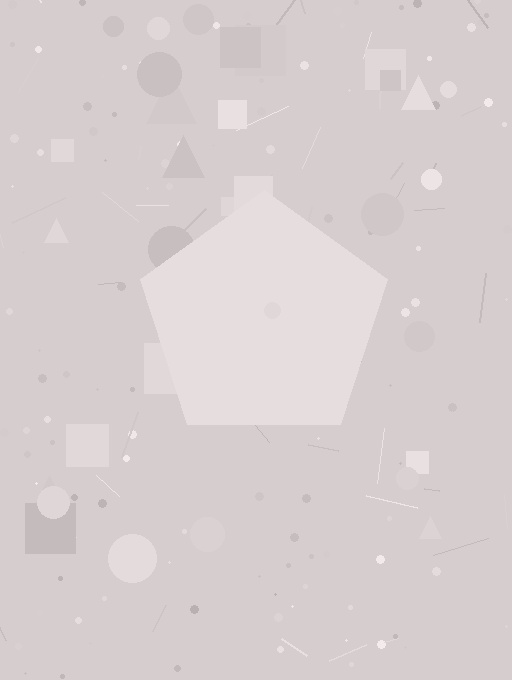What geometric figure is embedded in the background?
A pentagon is embedded in the background.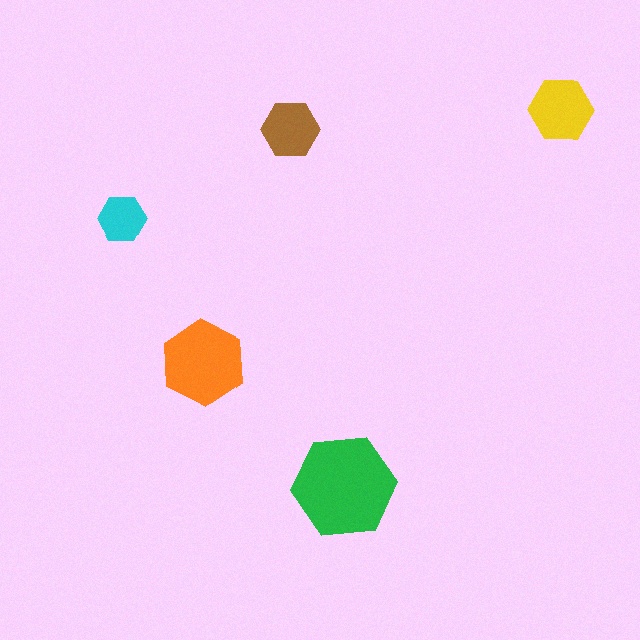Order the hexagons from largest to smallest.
the green one, the orange one, the yellow one, the brown one, the cyan one.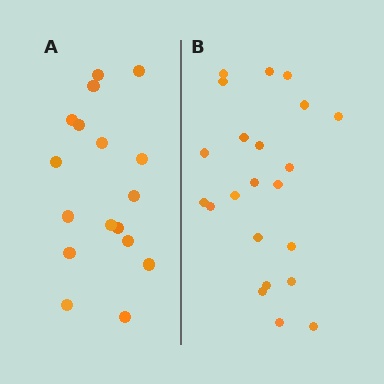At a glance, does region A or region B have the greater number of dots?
Region B (the right region) has more dots.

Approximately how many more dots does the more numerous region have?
Region B has about 5 more dots than region A.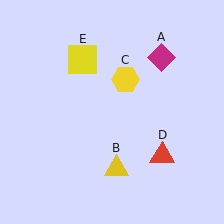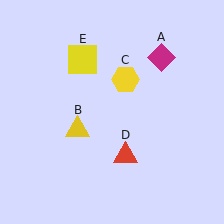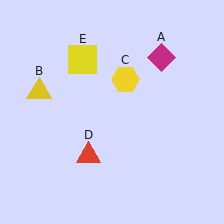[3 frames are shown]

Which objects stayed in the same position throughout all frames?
Magenta diamond (object A) and yellow hexagon (object C) and yellow square (object E) remained stationary.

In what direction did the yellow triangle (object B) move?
The yellow triangle (object B) moved up and to the left.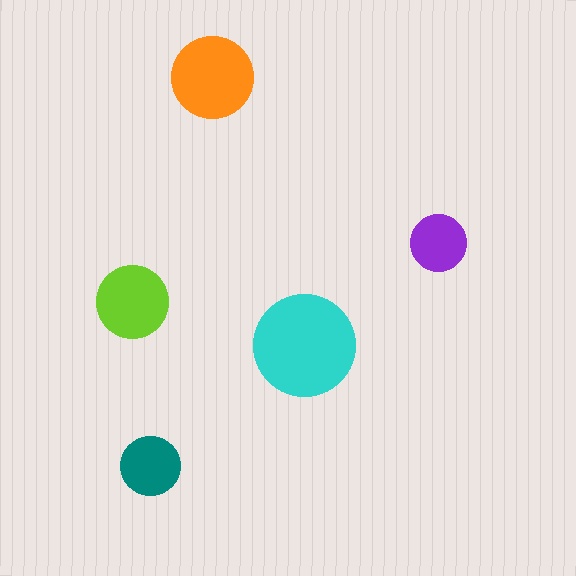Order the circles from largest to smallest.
the cyan one, the orange one, the lime one, the teal one, the purple one.